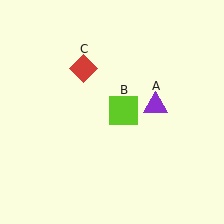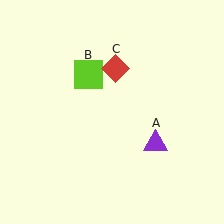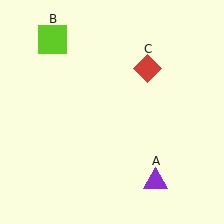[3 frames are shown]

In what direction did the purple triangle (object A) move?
The purple triangle (object A) moved down.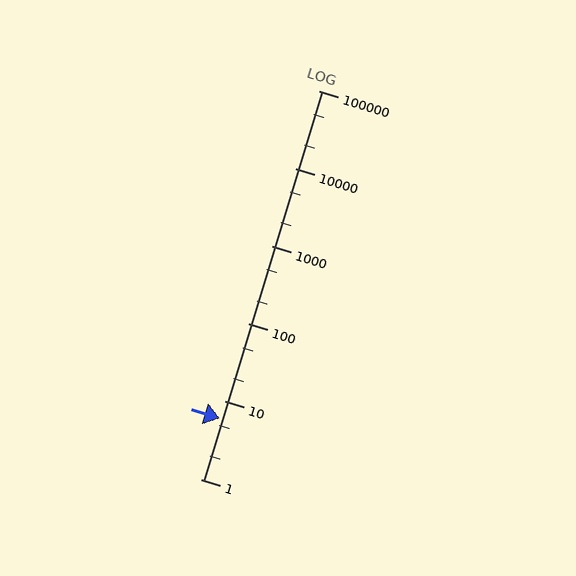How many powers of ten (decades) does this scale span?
The scale spans 5 decades, from 1 to 100000.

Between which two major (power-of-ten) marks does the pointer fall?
The pointer is between 1 and 10.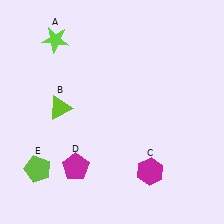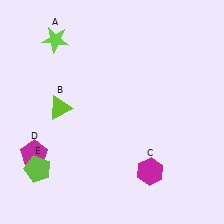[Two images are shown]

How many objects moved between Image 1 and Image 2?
1 object moved between the two images.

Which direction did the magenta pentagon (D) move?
The magenta pentagon (D) moved left.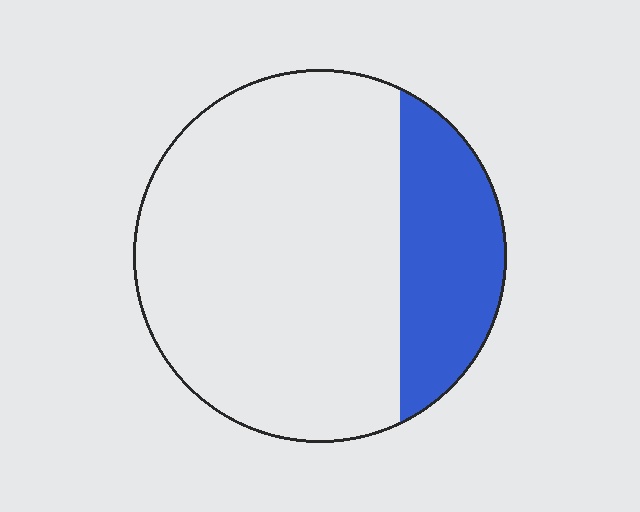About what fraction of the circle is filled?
About one quarter (1/4).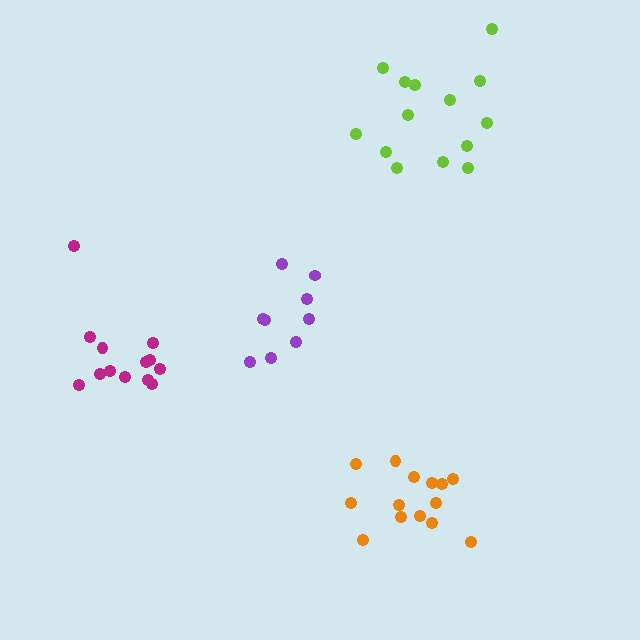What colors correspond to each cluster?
The clusters are colored: purple, lime, magenta, orange.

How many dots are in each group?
Group 1: 9 dots, Group 2: 14 dots, Group 3: 13 dots, Group 4: 14 dots (50 total).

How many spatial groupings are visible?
There are 4 spatial groupings.